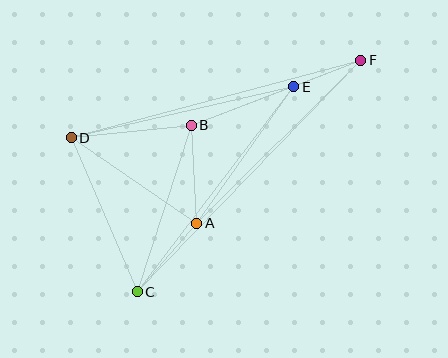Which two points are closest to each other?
Points E and F are closest to each other.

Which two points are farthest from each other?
Points C and F are farthest from each other.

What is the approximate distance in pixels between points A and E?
The distance between A and E is approximately 167 pixels.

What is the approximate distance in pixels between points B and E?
The distance between B and E is approximately 109 pixels.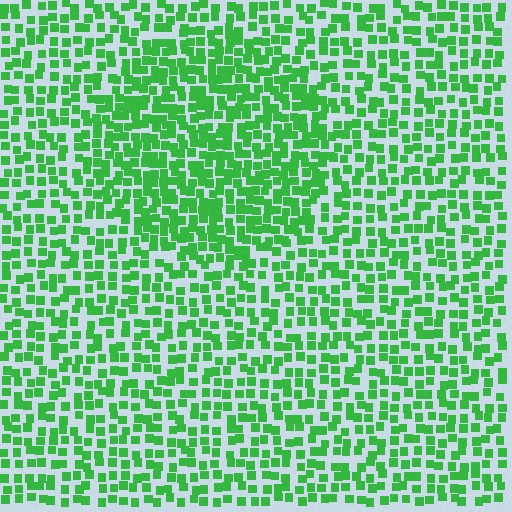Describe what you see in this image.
The image contains small green elements arranged at two different densities. A circle-shaped region is visible where the elements are more densely packed than the surrounding area.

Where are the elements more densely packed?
The elements are more densely packed inside the circle boundary.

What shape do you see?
I see a circle.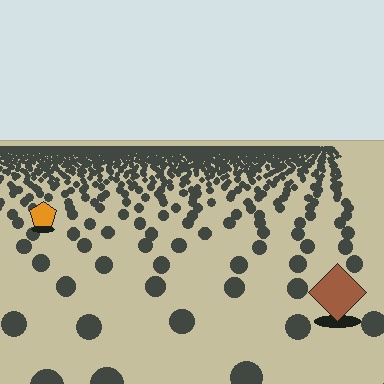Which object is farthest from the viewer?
The orange pentagon is farthest from the viewer. It appears smaller and the ground texture around it is denser.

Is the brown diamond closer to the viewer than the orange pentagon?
Yes. The brown diamond is closer — you can tell from the texture gradient: the ground texture is coarser near it.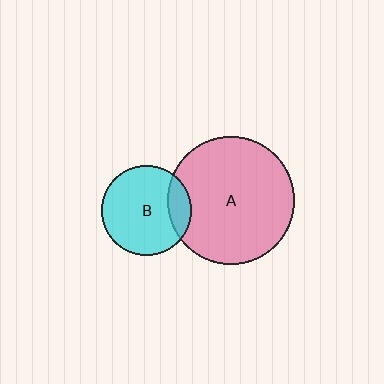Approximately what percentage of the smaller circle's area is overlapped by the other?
Approximately 15%.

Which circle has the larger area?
Circle A (pink).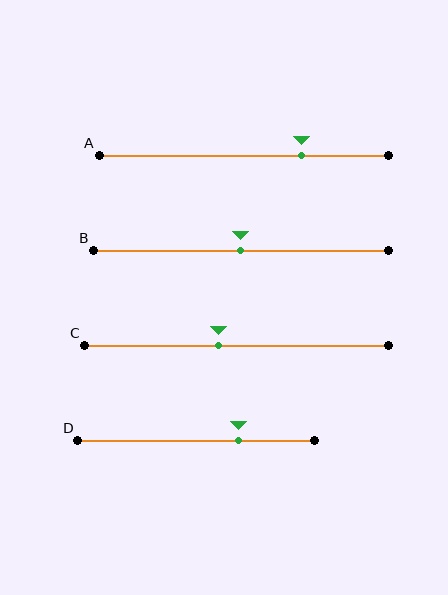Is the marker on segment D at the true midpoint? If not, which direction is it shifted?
No, the marker on segment D is shifted to the right by about 18% of the segment length.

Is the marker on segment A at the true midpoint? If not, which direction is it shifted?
No, the marker on segment A is shifted to the right by about 20% of the segment length.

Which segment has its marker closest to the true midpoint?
Segment B has its marker closest to the true midpoint.